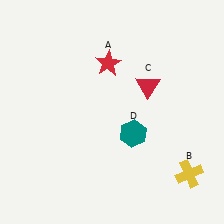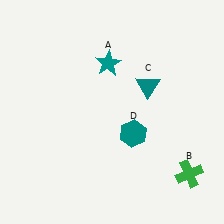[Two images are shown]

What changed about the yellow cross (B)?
In Image 1, B is yellow. In Image 2, it changed to green.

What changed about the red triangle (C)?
In Image 1, C is red. In Image 2, it changed to teal.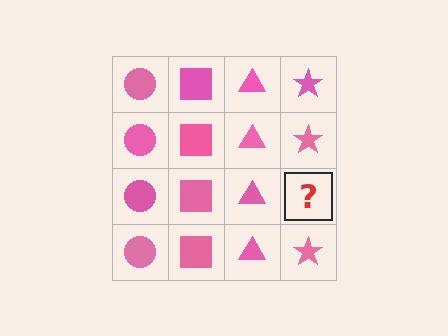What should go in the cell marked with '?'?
The missing cell should contain a pink star.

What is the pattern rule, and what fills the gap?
The rule is that each column has a consistent shape. The gap should be filled with a pink star.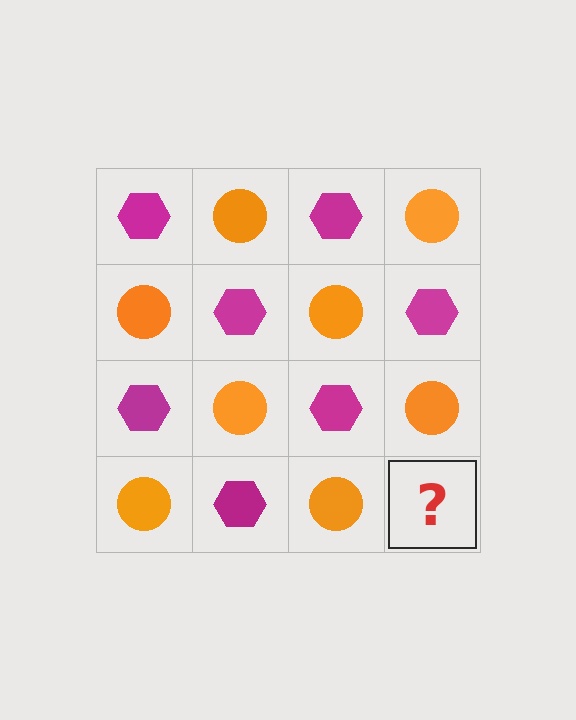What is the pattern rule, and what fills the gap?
The rule is that it alternates magenta hexagon and orange circle in a checkerboard pattern. The gap should be filled with a magenta hexagon.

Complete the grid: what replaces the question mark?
The question mark should be replaced with a magenta hexagon.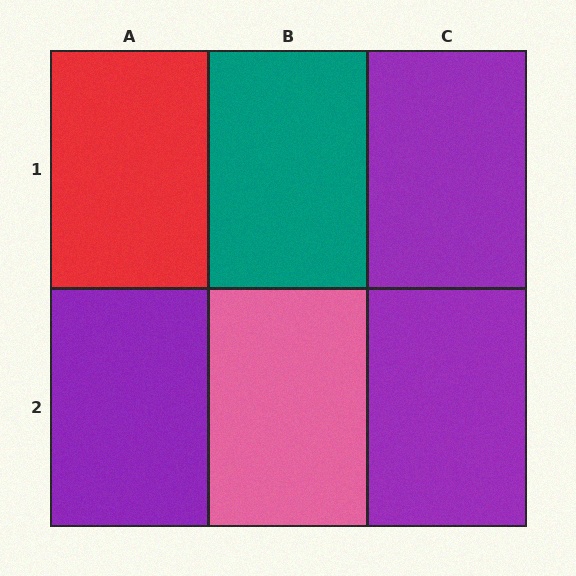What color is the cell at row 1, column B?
Teal.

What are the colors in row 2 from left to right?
Purple, pink, purple.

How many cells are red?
1 cell is red.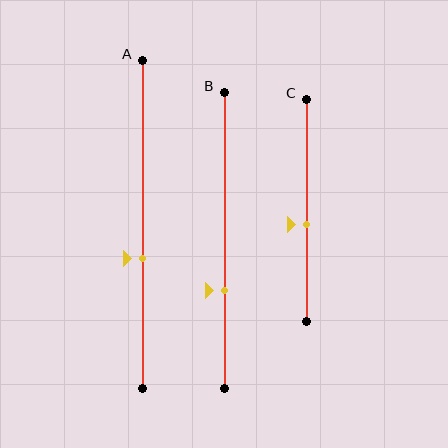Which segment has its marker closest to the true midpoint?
Segment C has its marker closest to the true midpoint.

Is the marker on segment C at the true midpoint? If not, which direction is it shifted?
No, the marker on segment C is shifted downward by about 6% of the segment length.